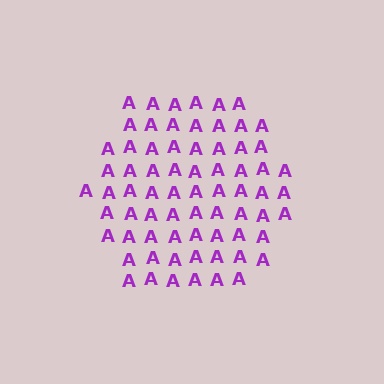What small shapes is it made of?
It is made of small letter A's.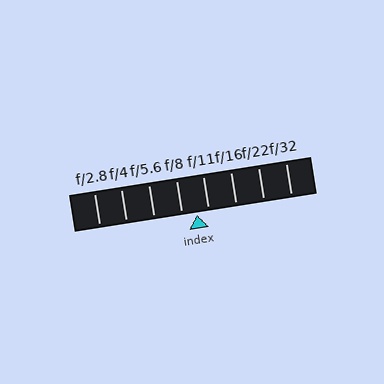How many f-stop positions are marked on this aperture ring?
There are 8 f-stop positions marked.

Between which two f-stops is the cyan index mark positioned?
The index mark is between f/8 and f/11.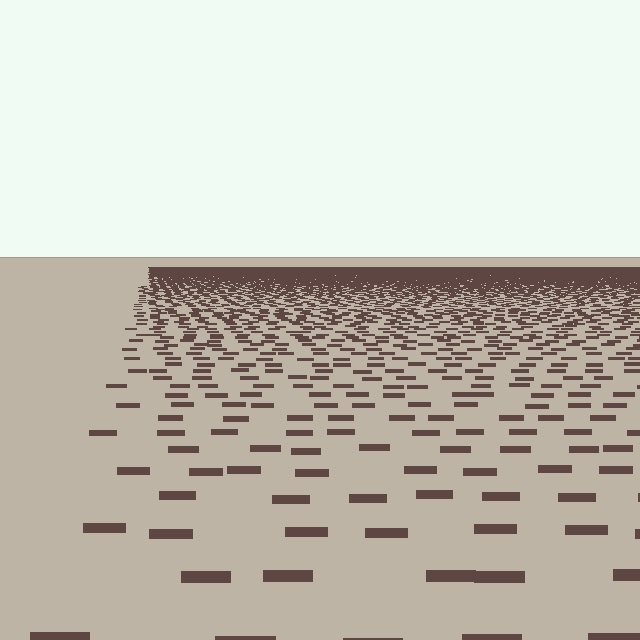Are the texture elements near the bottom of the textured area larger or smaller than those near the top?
Larger. Near the bottom, elements are closer to the viewer and appear at a bigger on-screen size.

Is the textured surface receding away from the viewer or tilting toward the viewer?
The surface is receding away from the viewer. Texture elements get smaller and denser toward the top.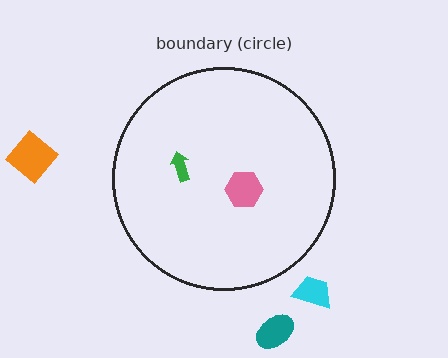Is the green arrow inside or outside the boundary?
Inside.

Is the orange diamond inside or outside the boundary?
Outside.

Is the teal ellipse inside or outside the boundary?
Outside.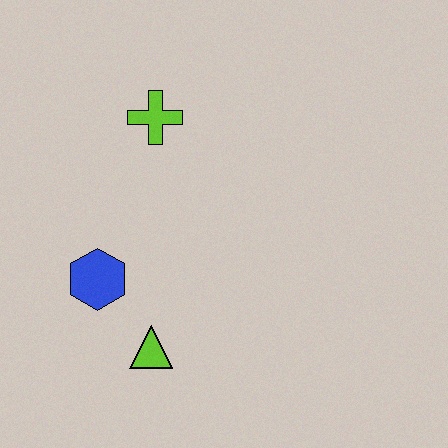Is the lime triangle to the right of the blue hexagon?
Yes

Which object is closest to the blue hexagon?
The lime triangle is closest to the blue hexagon.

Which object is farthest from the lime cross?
The lime triangle is farthest from the lime cross.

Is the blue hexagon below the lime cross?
Yes